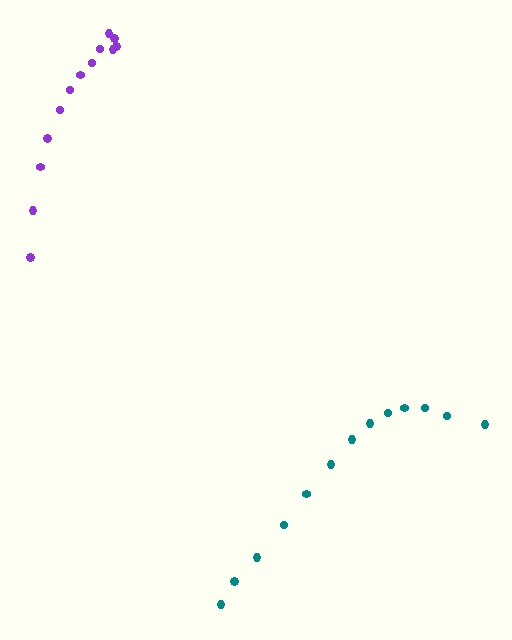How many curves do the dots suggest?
There are 2 distinct paths.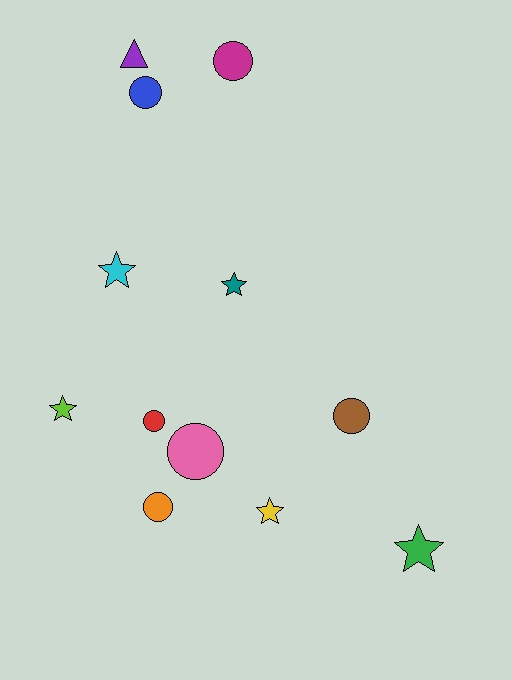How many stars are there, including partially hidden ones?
There are 5 stars.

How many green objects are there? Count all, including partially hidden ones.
There is 1 green object.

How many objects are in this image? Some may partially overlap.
There are 12 objects.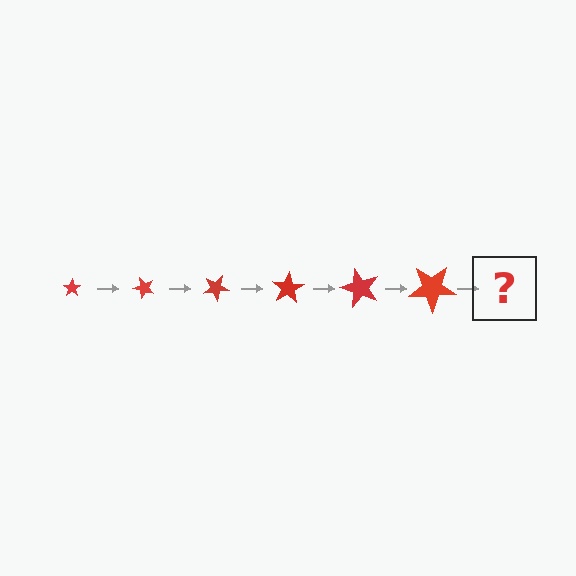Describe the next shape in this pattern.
It should be a star, larger than the previous one and rotated 300 degrees from the start.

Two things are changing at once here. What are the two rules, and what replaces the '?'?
The two rules are that the star grows larger each step and it rotates 50 degrees each step. The '?' should be a star, larger than the previous one and rotated 300 degrees from the start.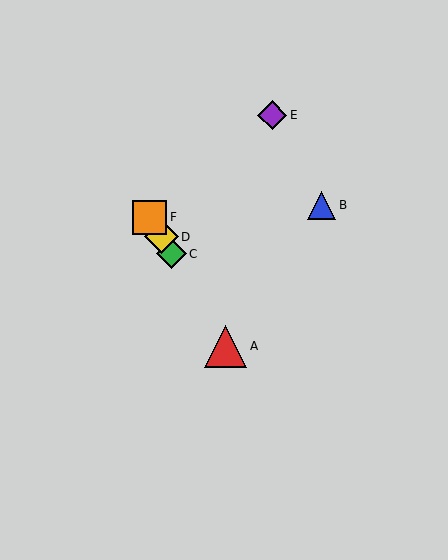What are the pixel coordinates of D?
Object D is at (161, 237).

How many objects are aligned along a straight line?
4 objects (A, C, D, F) are aligned along a straight line.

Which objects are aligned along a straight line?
Objects A, C, D, F are aligned along a straight line.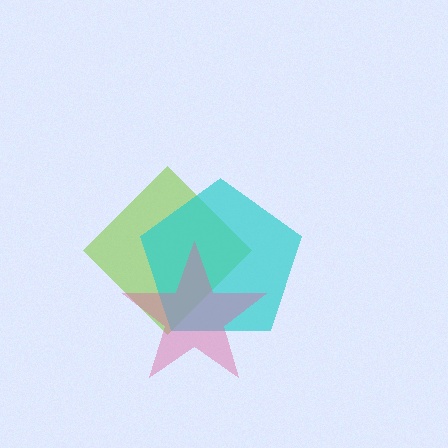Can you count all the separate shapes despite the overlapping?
Yes, there are 3 separate shapes.